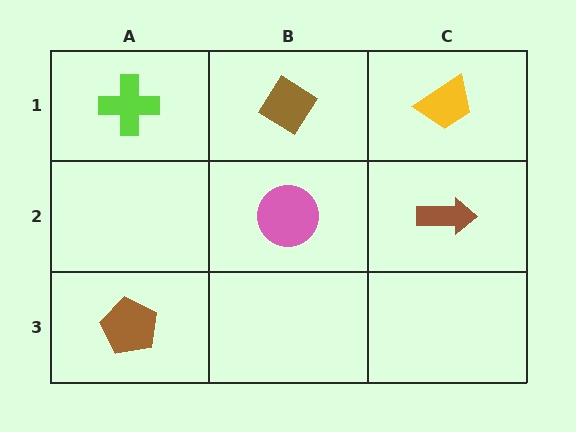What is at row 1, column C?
A yellow trapezoid.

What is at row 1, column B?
A brown diamond.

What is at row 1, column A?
A lime cross.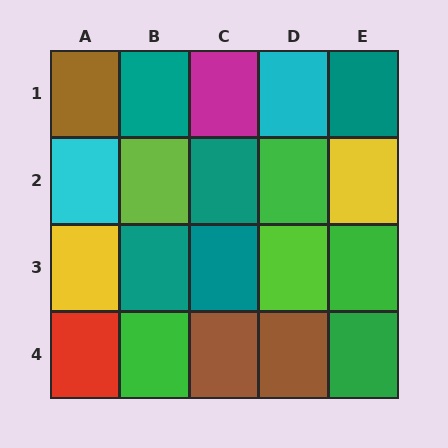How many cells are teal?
5 cells are teal.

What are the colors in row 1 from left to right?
Brown, teal, magenta, cyan, teal.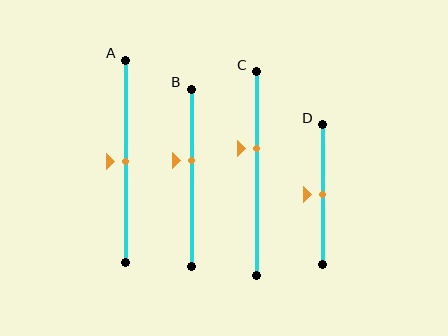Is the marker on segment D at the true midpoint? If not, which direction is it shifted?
Yes, the marker on segment D is at the true midpoint.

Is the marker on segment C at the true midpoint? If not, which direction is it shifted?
No, the marker on segment C is shifted upward by about 12% of the segment length.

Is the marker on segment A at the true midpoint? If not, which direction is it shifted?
Yes, the marker on segment A is at the true midpoint.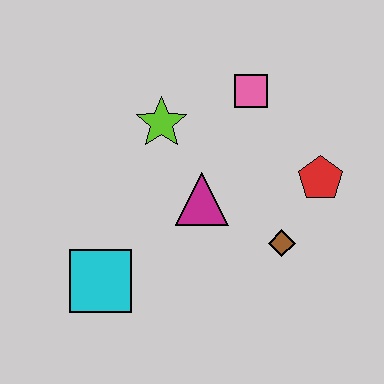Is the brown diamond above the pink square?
No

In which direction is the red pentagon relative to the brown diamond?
The red pentagon is above the brown diamond.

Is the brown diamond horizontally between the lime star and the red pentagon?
Yes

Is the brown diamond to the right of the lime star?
Yes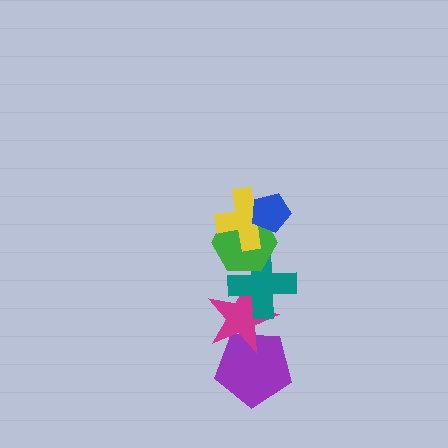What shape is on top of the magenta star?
The teal cross is on top of the magenta star.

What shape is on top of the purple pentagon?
The magenta star is on top of the purple pentagon.